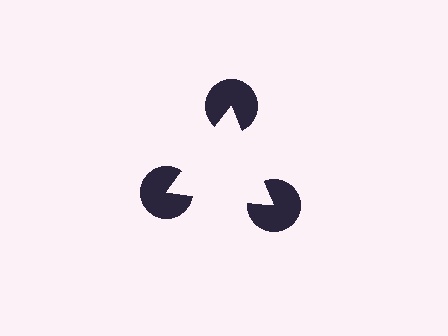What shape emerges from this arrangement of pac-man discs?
An illusory triangle — its edges are inferred from the aligned wedge cuts in the pac-man discs, not physically drawn.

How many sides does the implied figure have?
3 sides.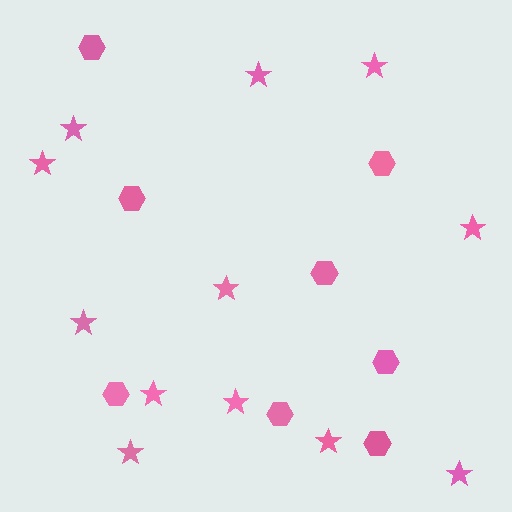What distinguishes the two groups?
There are 2 groups: one group of stars (12) and one group of hexagons (8).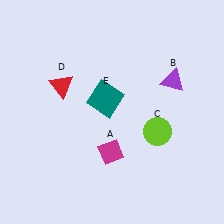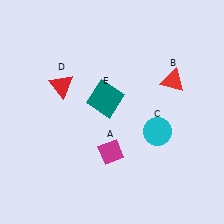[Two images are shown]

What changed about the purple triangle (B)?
In Image 1, B is purple. In Image 2, it changed to red.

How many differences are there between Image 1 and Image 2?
There are 2 differences between the two images.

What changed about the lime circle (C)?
In Image 1, C is lime. In Image 2, it changed to cyan.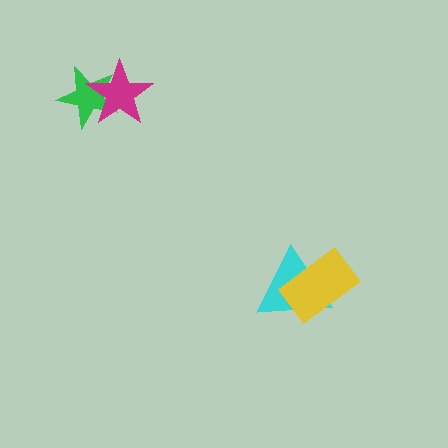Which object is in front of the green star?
The magenta star is in front of the green star.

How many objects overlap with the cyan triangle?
1 object overlaps with the cyan triangle.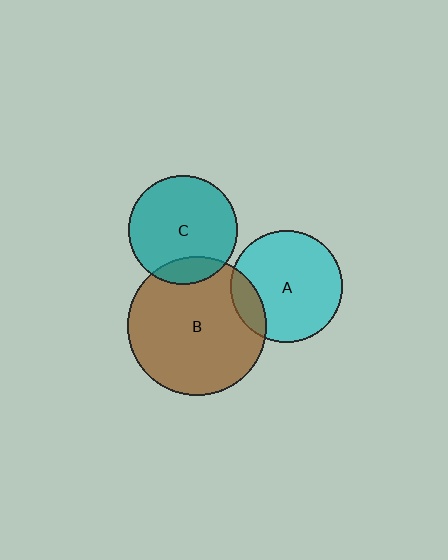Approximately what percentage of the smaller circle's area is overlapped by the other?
Approximately 15%.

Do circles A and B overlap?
Yes.